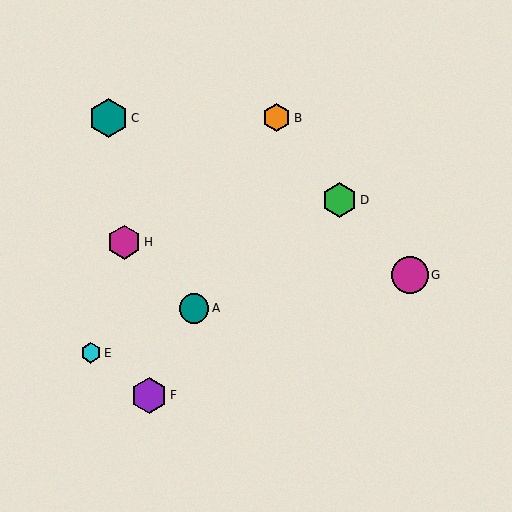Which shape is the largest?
The teal hexagon (labeled C) is the largest.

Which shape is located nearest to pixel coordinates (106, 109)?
The teal hexagon (labeled C) at (108, 118) is nearest to that location.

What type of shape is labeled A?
Shape A is a teal circle.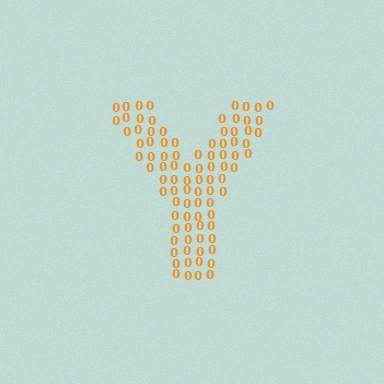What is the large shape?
The large shape is the letter Y.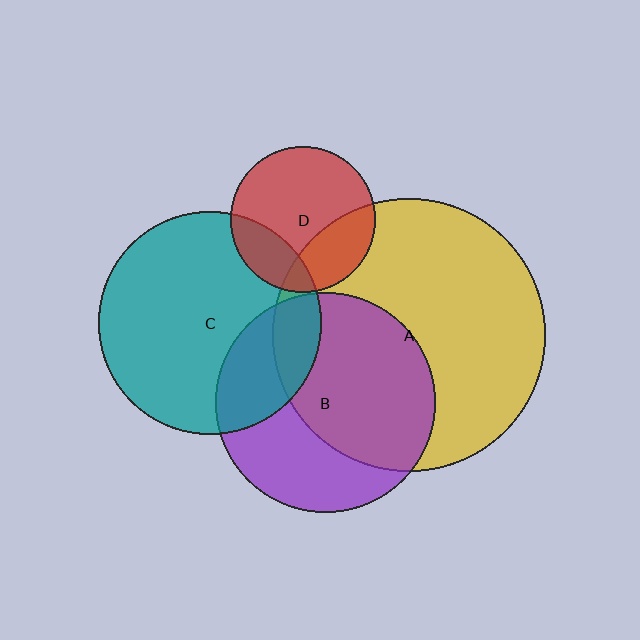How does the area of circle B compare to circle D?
Approximately 2.3 times.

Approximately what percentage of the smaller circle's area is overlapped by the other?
Approximately 20%.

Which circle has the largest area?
Circle A (yellow).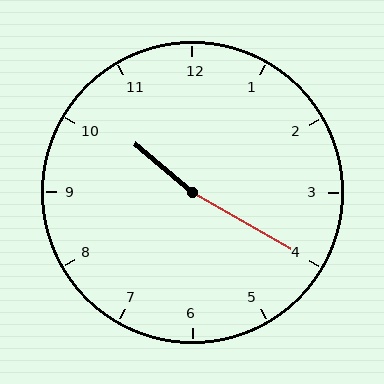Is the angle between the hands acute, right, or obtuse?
It is obtuse.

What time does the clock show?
10:20.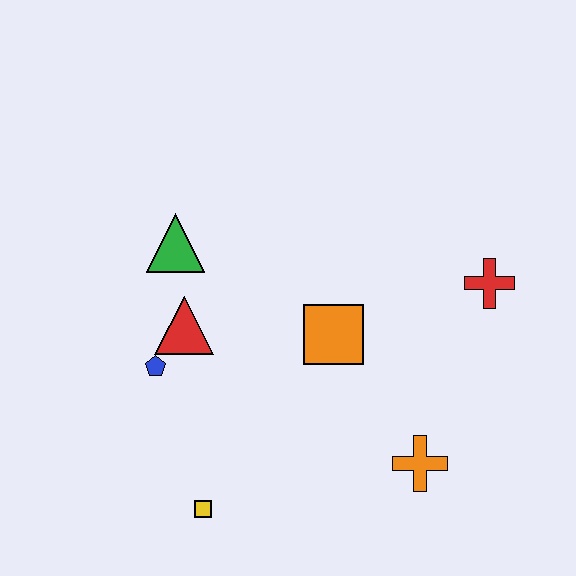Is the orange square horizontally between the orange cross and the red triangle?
Yes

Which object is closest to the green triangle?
The red triangle is closest to the green triangle.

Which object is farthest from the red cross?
The yellow square is farthest from the red cross.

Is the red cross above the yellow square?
Yes